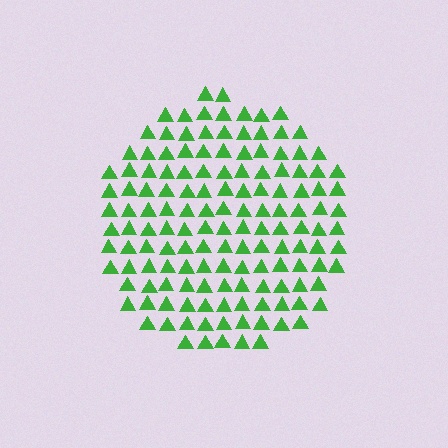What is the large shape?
The large shape is a circle.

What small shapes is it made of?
It is made of small triangles.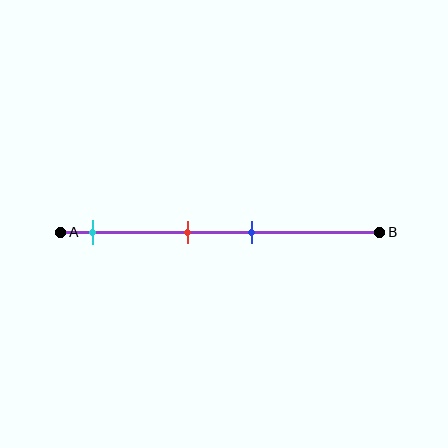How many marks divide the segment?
There are 3 marks dividing the segment.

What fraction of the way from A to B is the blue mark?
The blue mark is approximately 60% (0.6) of the way from A to B.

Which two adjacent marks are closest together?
The red and blue marks are the closest adjacent pair.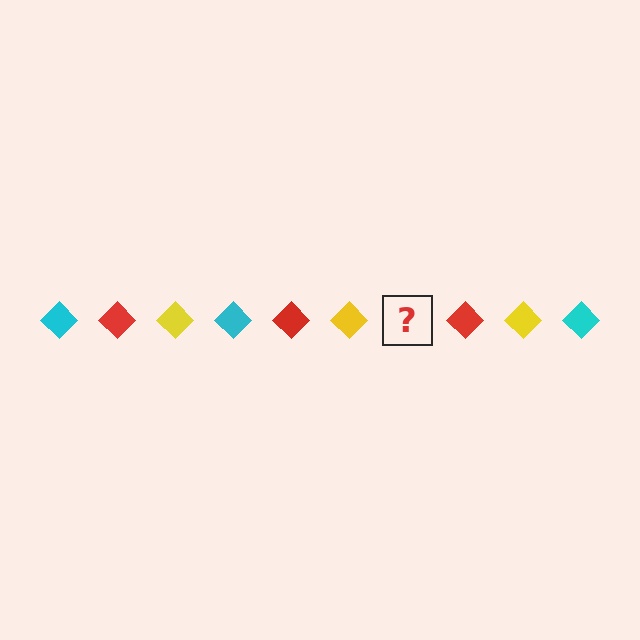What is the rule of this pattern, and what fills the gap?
The rule is that the pattern cycles through cyan, red, yellow diamonds. The gap should be filled with a cyan diamond.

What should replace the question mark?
The question mark should be replaced with a cyan diamond.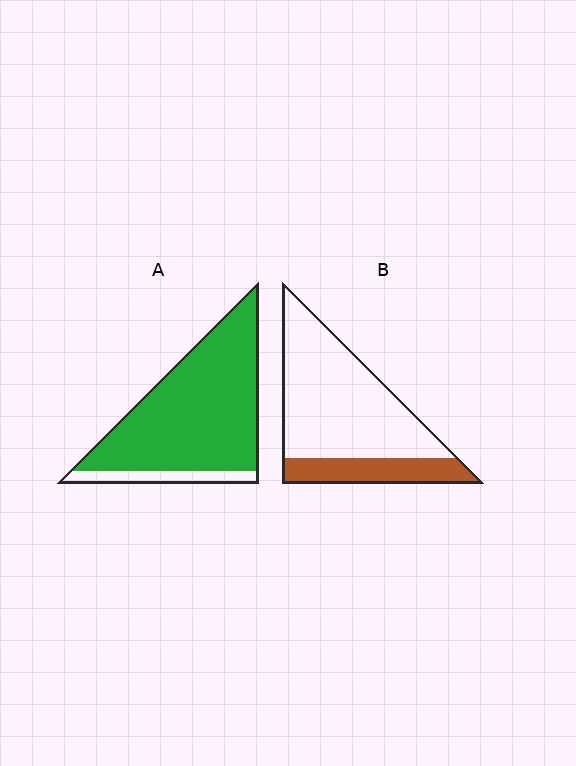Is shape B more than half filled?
No.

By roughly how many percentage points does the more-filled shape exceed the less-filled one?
By roughly 65 percentage points (A over B).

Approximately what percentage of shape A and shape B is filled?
A is approximately 90% and B is approximately 25%.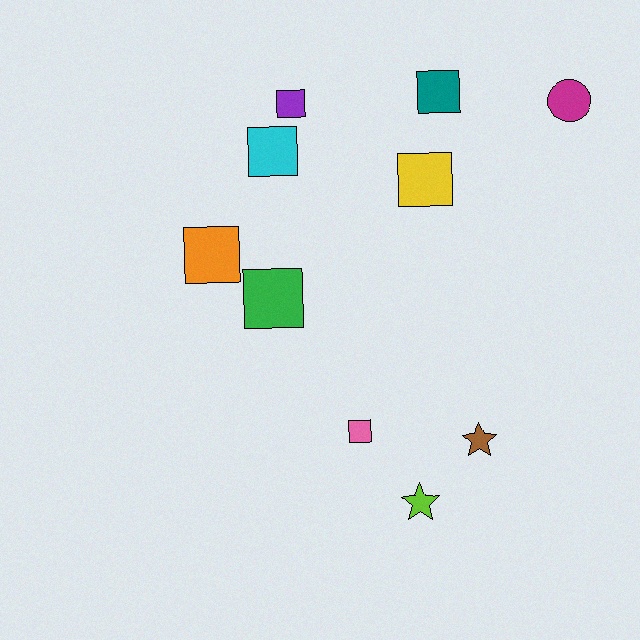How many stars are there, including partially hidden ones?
There are 2 stars.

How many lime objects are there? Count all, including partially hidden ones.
There is 1 lime object.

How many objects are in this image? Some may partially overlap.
There are 10 objects.